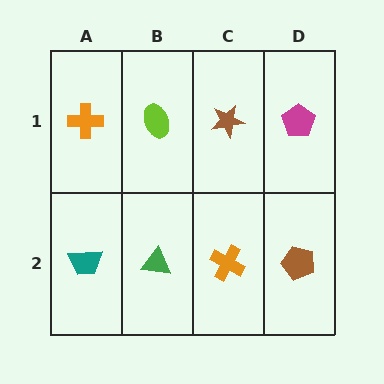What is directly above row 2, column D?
A magenta pentagon.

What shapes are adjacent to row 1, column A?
A teal trapezoid (row 2, column A), a lime ellipse (row 1, column B).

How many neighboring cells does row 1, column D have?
2.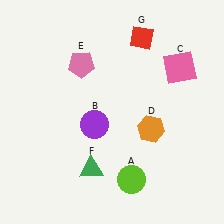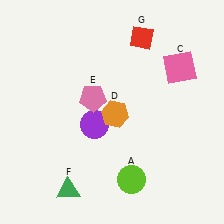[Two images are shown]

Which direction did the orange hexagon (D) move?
The orange hexagon (D) moved left.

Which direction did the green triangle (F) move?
The green triangle (F) moved left.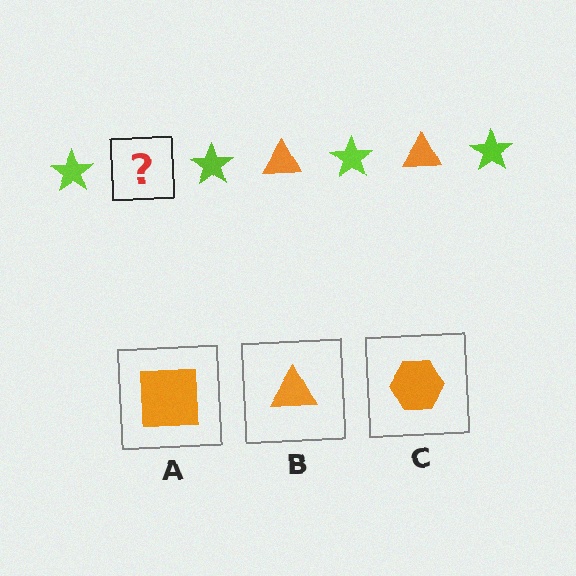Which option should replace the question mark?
Option B.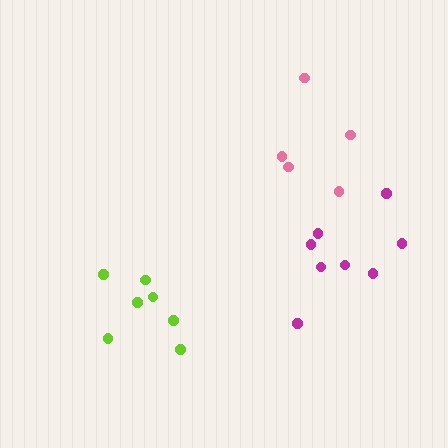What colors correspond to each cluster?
The clusters are colored: lime, pink, magenta.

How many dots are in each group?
Group 1: 7 dots, Group 2: 5 dots, Group 3: 8 dots (20 total).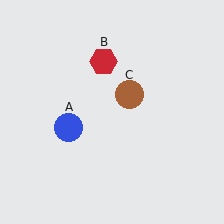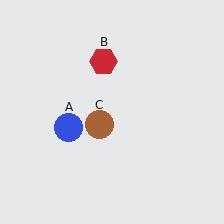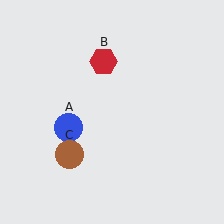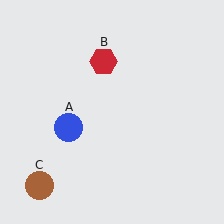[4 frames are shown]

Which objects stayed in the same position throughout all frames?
Blue circle (object A) and red hexagon (object B) remained stationary.